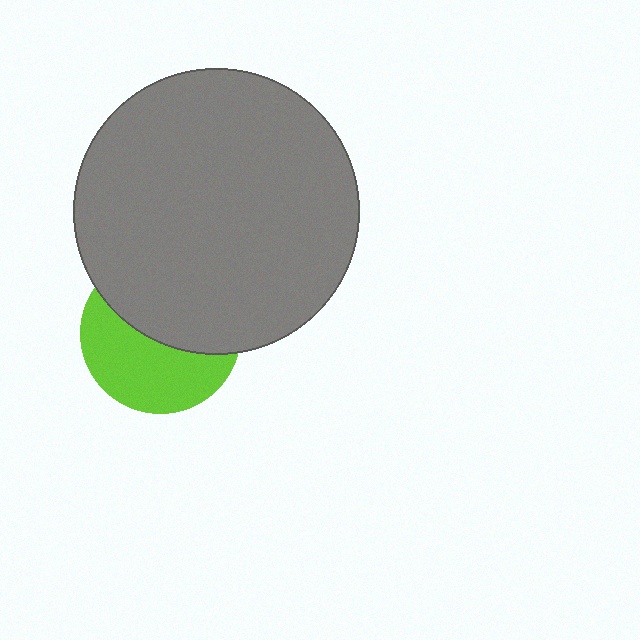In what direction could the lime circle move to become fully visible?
The lime circle could move down. That would shift it out from behind the gray circle entirely.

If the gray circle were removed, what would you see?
You would see the complete lime circle.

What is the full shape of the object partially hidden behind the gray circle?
The partially hidden object is a lime circle.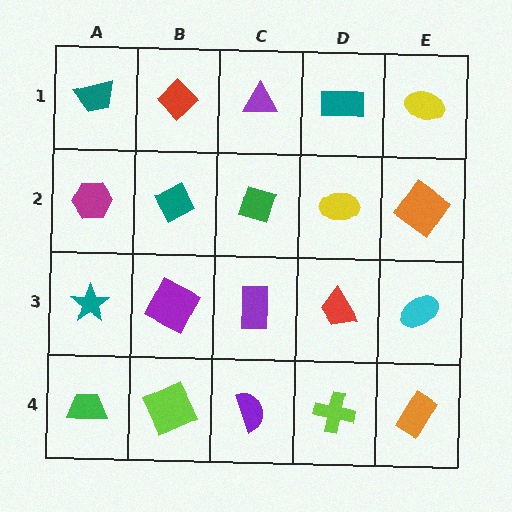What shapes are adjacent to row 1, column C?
A green diamond (row 2, column C), a red diamond (row 1, column B), a teal rectangle (row 1, column D).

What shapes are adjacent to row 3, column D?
A yellow ellipse (row 2, column D), a lime cross (row 4, column D), a purple rectangle (row 3, column C), a cyan ellipse (row 3, column E).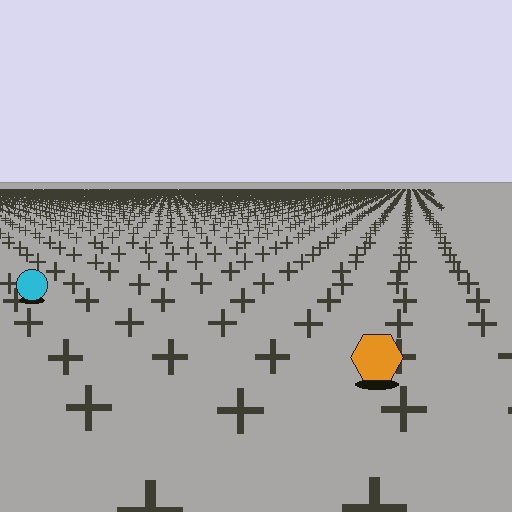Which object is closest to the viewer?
The orange hexagon is closest. The texture marks near it are larger and more spread out.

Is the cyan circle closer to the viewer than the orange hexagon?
No. The orange hexagon is closer — you can tell from the texture gradient: the ground texture is coarser near it.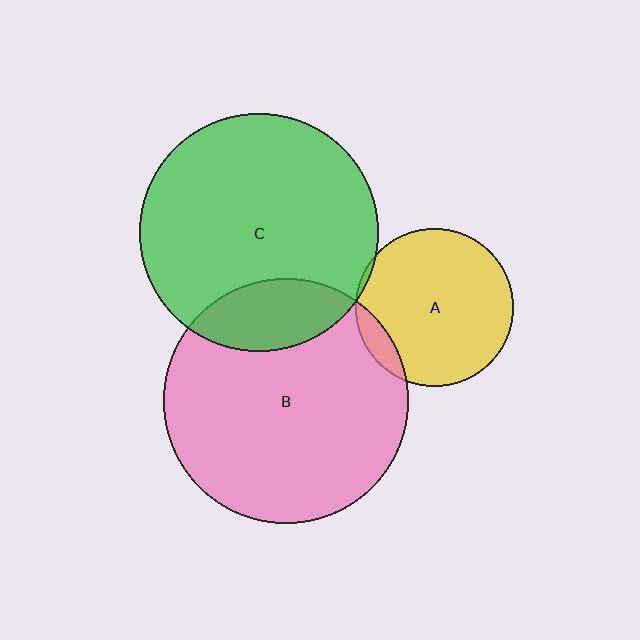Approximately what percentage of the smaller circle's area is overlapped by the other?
Approximately 5%.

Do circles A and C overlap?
Yes.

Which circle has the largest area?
Circle B (pink).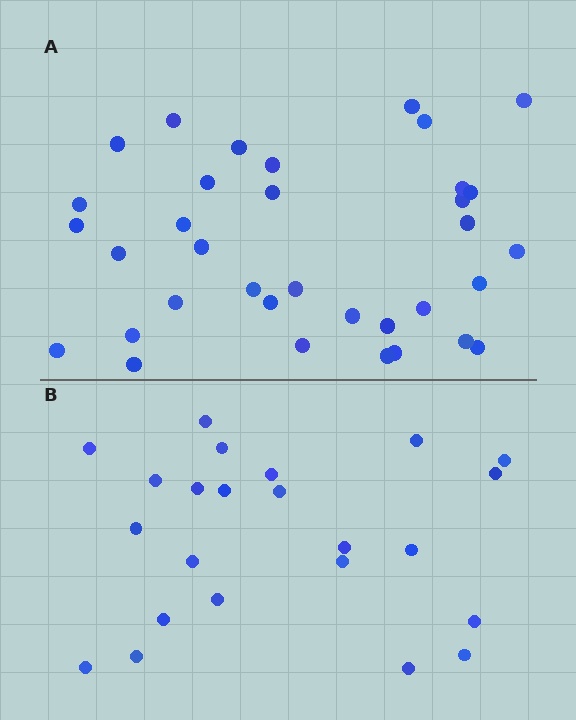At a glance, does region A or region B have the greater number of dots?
Region A (the top region) has more dots.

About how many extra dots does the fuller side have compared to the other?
Region A has roughly 12 or so more dots than region B.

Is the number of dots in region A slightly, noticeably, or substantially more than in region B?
Region A has substantially more. The ratio is roughly 1.5 to 1.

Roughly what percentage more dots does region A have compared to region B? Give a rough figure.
About 50% more.